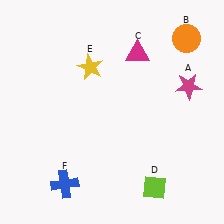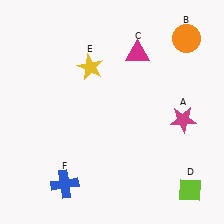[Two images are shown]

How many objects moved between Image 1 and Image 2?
2 objects moved between the two images.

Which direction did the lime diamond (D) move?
The lime diamond (D) moved right.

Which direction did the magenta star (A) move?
The magenta star (A) moved down.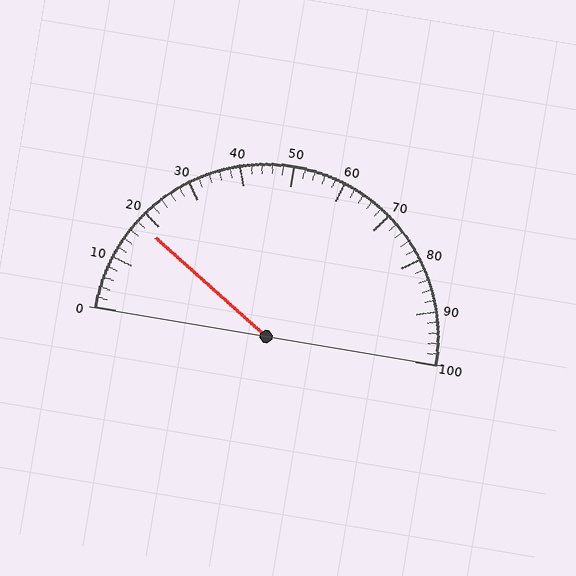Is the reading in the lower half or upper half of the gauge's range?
The reading is in the lower half of the range (0 to 100).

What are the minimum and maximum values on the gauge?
The gauge ranges from 0 to 100.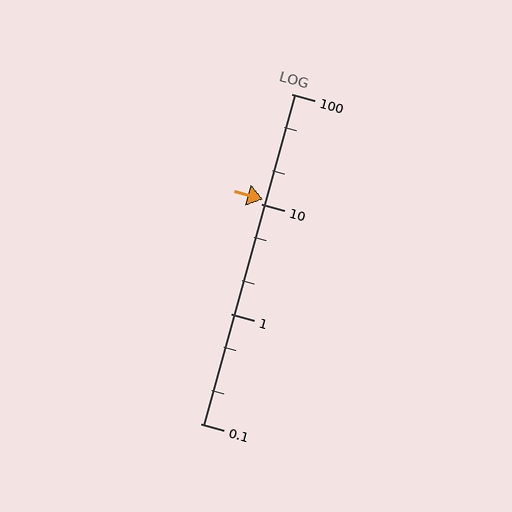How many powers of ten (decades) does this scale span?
The scale spans 3 decades, from 0.1 to 100.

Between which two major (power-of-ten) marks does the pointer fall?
The pointer is between 10 and 100.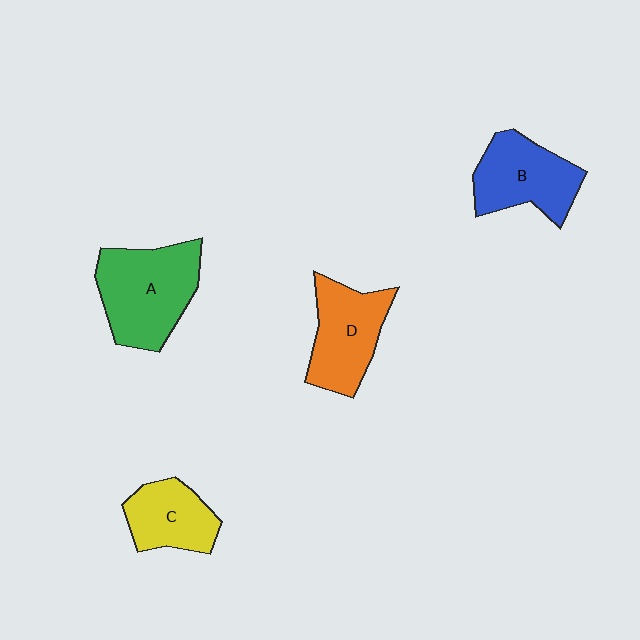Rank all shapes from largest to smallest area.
From largest to smallest: A (green), B (blue), D (orange), C (yellow).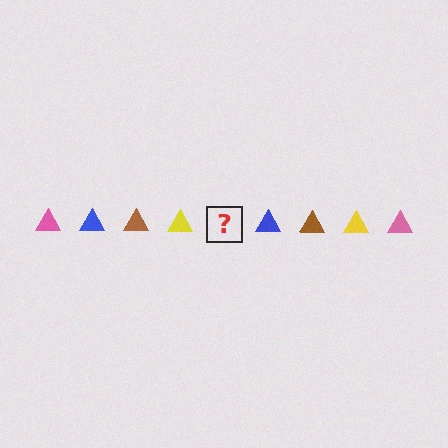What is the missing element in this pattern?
The missing element is a pink triangle.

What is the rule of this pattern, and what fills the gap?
The rule is that the pattern cycles through pink, blue, brown, yellow triangles. The gap should be filled with a pink triangle.